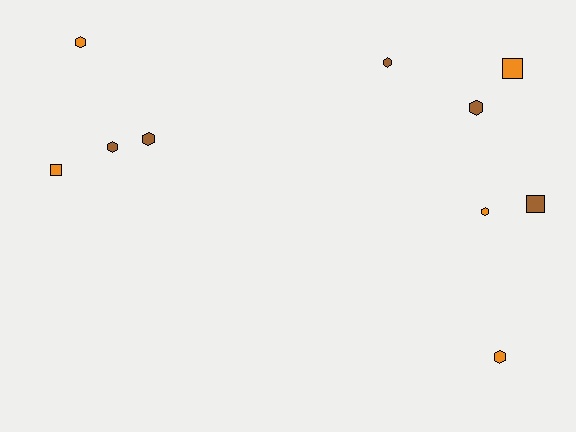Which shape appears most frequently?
Hexagon, with 7 objects.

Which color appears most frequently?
Brown, with 5 objects.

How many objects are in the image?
There are 10 objects.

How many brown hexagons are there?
There are 4 brown hexagons.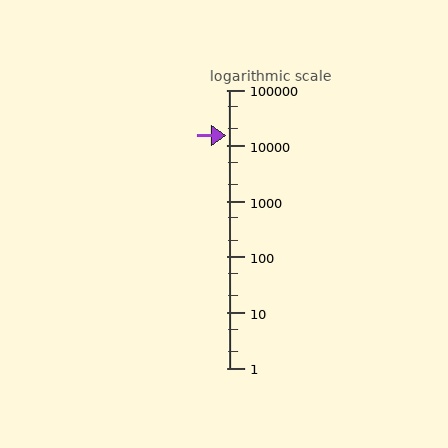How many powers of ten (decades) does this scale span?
The scale spans 5 decades, from 1 to 100000.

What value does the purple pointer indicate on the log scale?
The pointer indicates approximately 15000.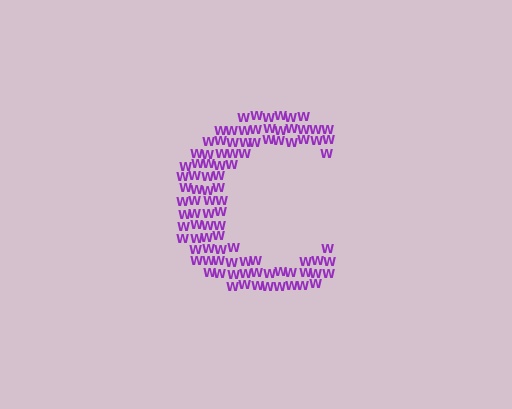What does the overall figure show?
The overall figure shows the letter C.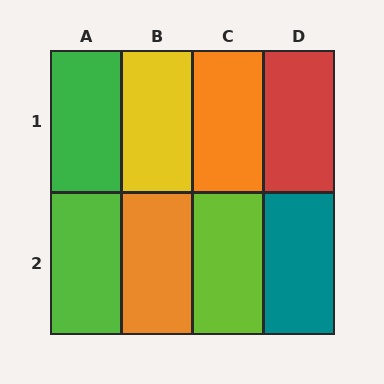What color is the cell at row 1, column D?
Red.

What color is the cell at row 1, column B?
Yellow.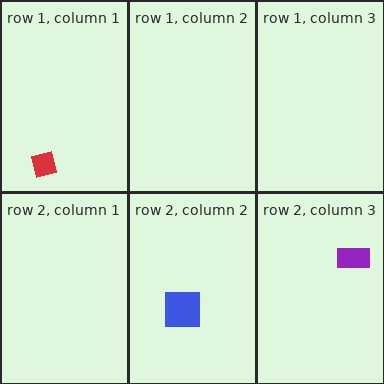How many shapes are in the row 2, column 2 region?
1.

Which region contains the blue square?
The row 2, column 2 region.